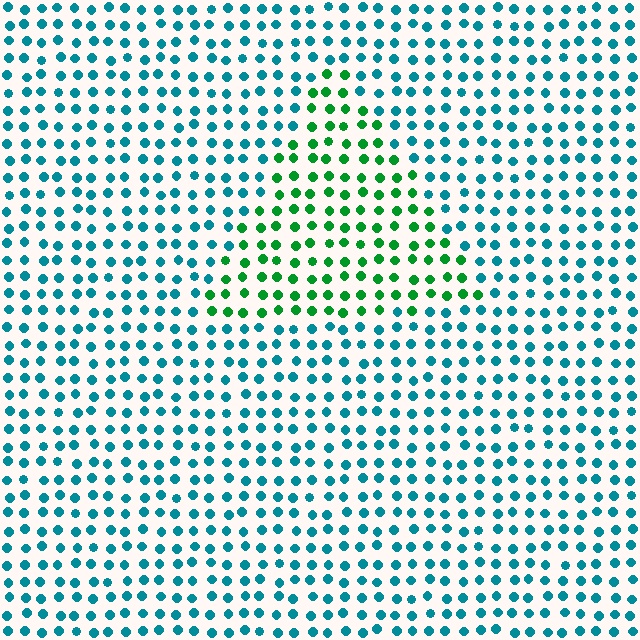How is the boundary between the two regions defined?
The boundary is defined purely by a slight shift in hue (about 51 degrees). Spacing, size, and orientation are identical on both sides.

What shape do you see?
I see a triangle.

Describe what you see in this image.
The image is filled with small teal elements in a uniform arrangement. A triangle-shaped region is visible where the elements are tinted to a slightly different hue, forming a subtle color boundary.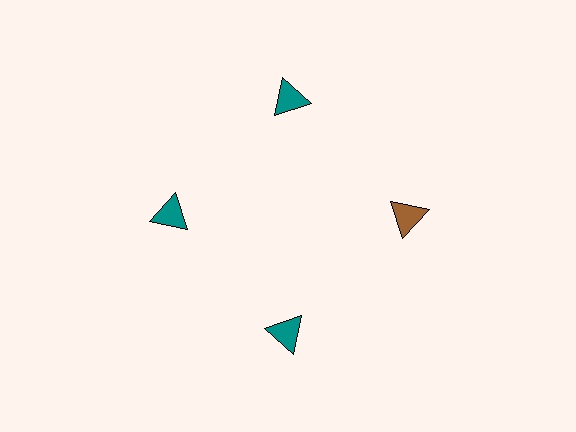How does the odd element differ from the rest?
It has a different color: brown instead of teal.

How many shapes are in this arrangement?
There are 4 shapes arranged in a ring pattern.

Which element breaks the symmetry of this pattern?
The brown triangle at roughly the 3 o'clock position breaks the symmetry. All other shapes are teal triangles.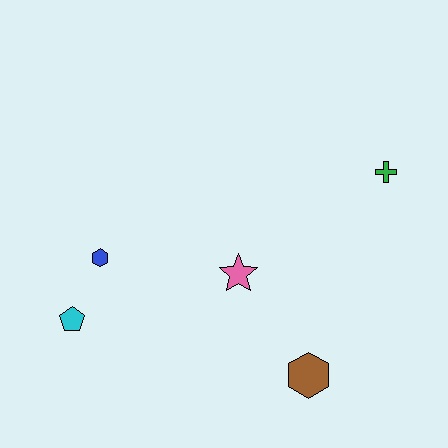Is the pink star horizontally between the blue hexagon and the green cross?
Yes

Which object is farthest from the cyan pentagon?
The green cross is farthest from the cyan pentagon.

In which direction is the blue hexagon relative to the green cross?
The blue hexagon is to the left of the green cross.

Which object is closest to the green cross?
The pink star is closest to the green cross.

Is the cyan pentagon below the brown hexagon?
No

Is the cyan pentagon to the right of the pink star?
No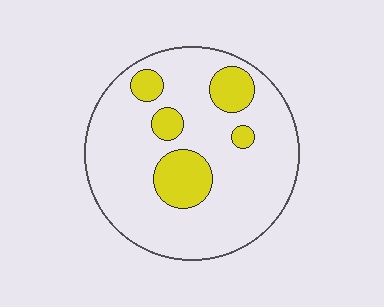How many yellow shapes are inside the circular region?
5.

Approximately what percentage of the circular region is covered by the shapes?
Approximately 20%.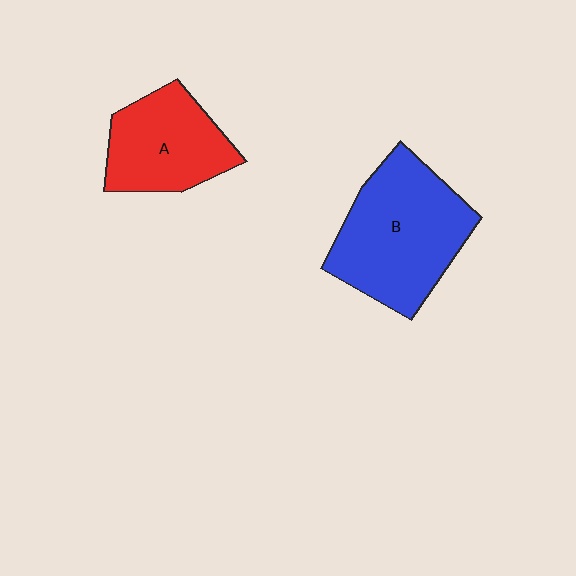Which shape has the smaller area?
Shape A (red).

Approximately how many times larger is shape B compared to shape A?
Approximately 1.5 times.